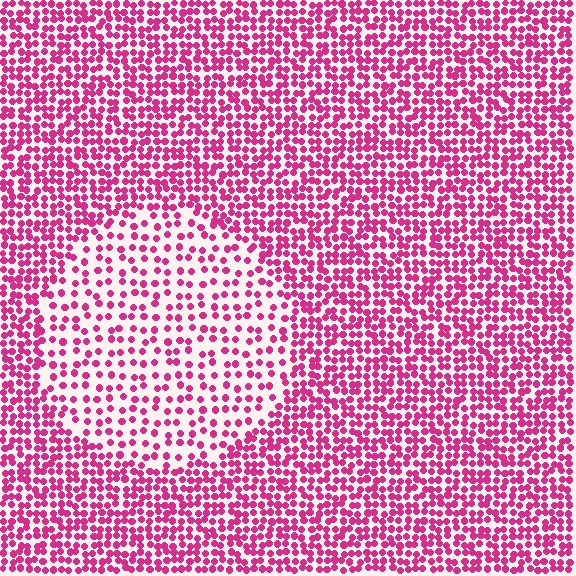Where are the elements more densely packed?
The elements are more densely packed outside the circle boundary.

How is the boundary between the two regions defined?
The boundary is defined by a change in element density (approximately 2.0x ratio). All elements are the same color, size, and shape.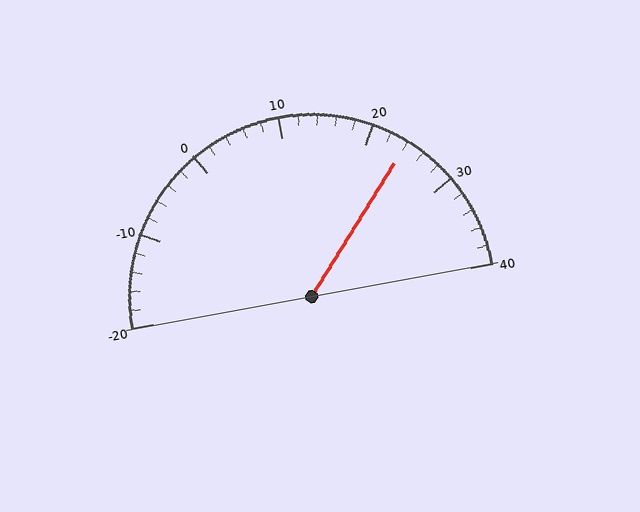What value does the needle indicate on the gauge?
The needle indicates approximately 24.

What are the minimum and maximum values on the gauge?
The gauge ranges from -20 to 40.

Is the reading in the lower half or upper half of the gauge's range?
The reading is in the upper half of the range (-20 to 40).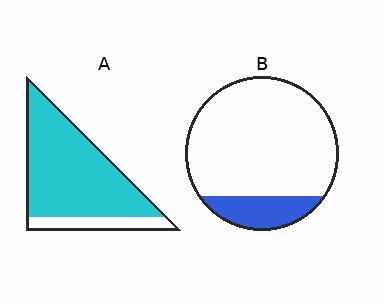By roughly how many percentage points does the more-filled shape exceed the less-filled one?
By roughly 65 percentage points (A over B).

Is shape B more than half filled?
No.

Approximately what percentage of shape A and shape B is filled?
A is approximately 85% and B is approximately 15%.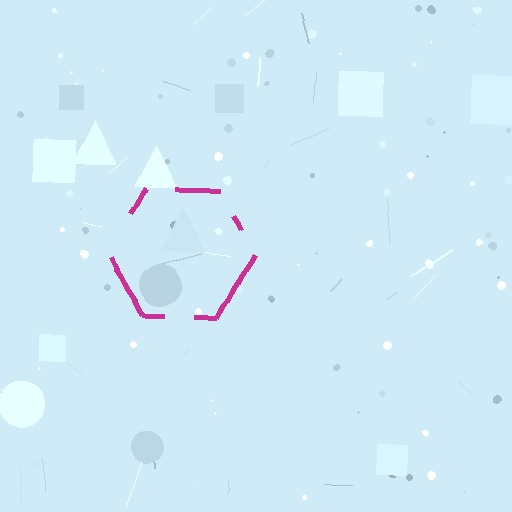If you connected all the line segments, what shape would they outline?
They would outline a hexagon.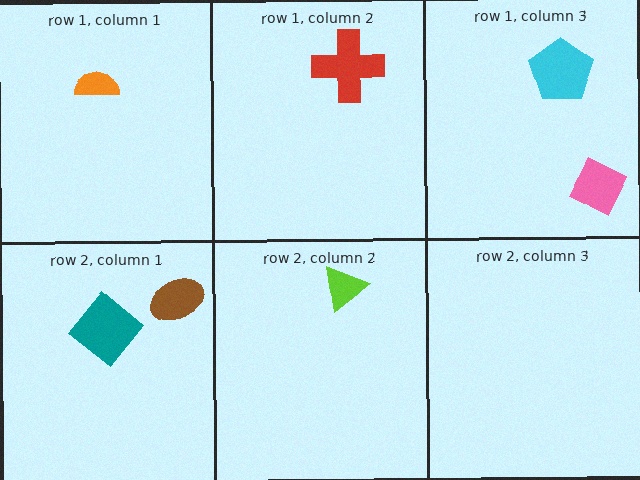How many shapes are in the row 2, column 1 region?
2.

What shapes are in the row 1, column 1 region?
The orange semicircle.